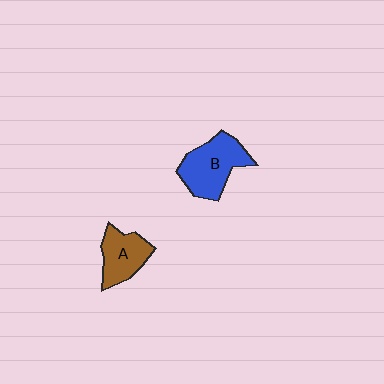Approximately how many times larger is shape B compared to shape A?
Approximately 1.4 times.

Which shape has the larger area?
Shape B (blue).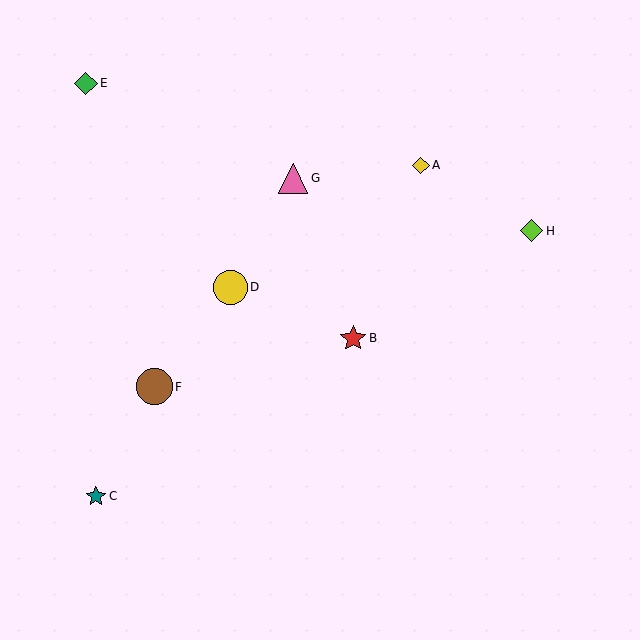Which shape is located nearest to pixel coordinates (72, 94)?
The green diamond (labeled E) at (86, 83) is nearest to that location.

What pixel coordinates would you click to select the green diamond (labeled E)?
Click at (86, 83) to select the green diamond E.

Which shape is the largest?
The brown circle (labeled F) is the largest.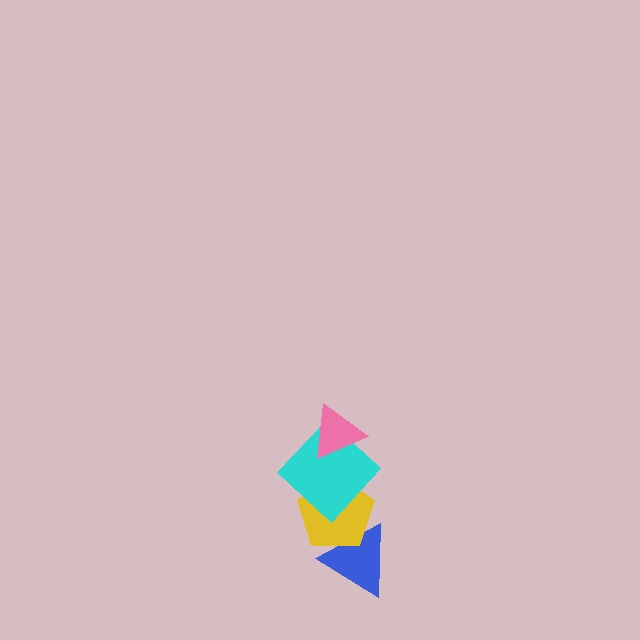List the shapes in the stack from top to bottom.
From top to bottom: the pink triangle, the cyan diamond, the yellow pentagon, the blue triangle.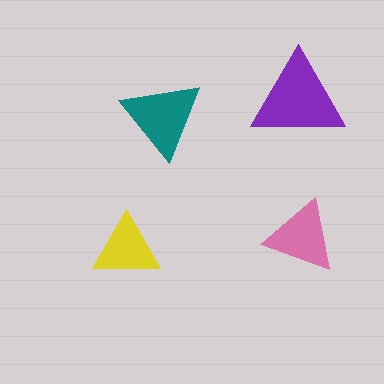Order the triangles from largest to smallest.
the purple one, the teal one, the pink one, the yellow one.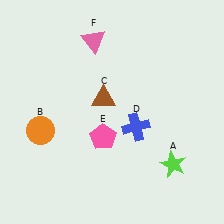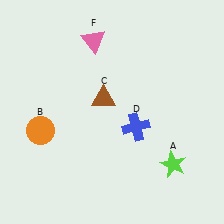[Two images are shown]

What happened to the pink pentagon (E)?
The pink pentagon (E) was removed in Image 2. It was in the bottom-left area of Image 1.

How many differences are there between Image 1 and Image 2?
There is 1 difference between the two images.